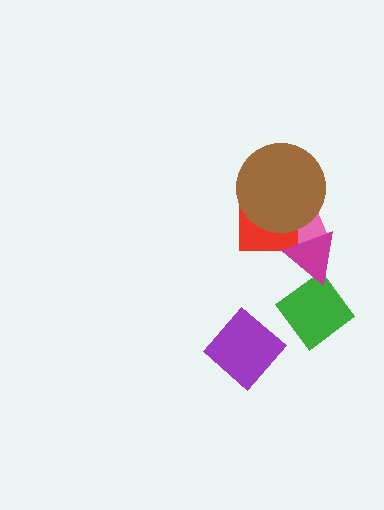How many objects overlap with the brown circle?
2 objects overlap with the brown circle.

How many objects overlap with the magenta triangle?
1 object overlaps with the magenta triangle.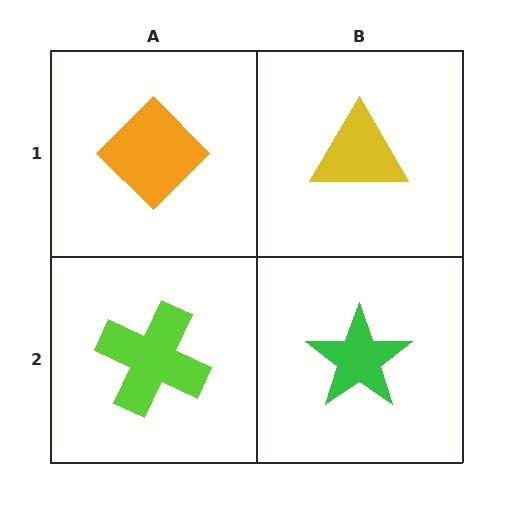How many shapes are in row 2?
2 shapes.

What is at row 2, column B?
A green star.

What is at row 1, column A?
An orange diamond.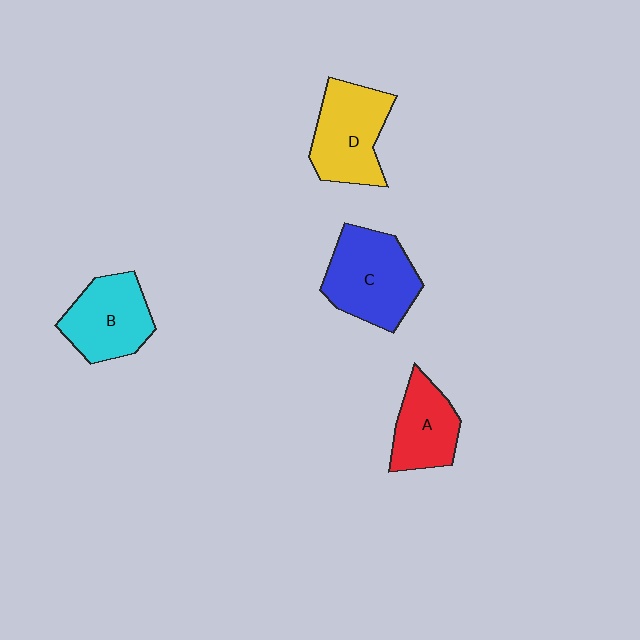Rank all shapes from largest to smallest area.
From largest to smallest: C (blue), D (yellow), B (cyan), A (red).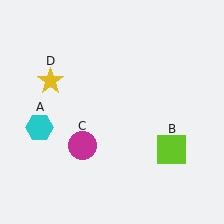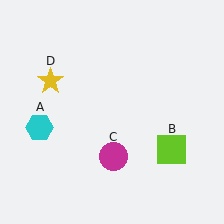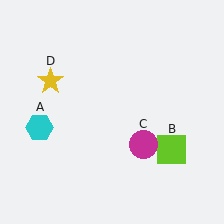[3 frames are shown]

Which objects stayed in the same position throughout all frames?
Cyan hexagon (object A) and lime square (object B) and yellow star (object D) remained stationary.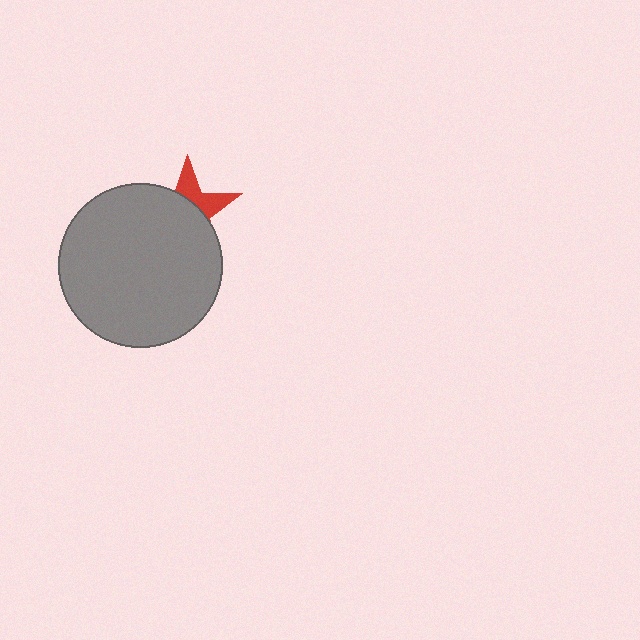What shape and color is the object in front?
The object in front is a gray circle.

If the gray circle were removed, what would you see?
You would see the complete red star.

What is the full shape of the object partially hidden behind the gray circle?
The partially hidden object is a red star.